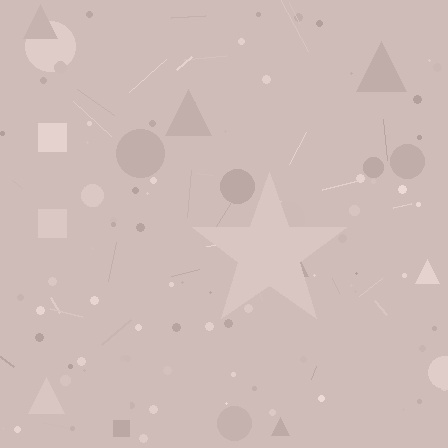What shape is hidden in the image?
A star is hidden in the image.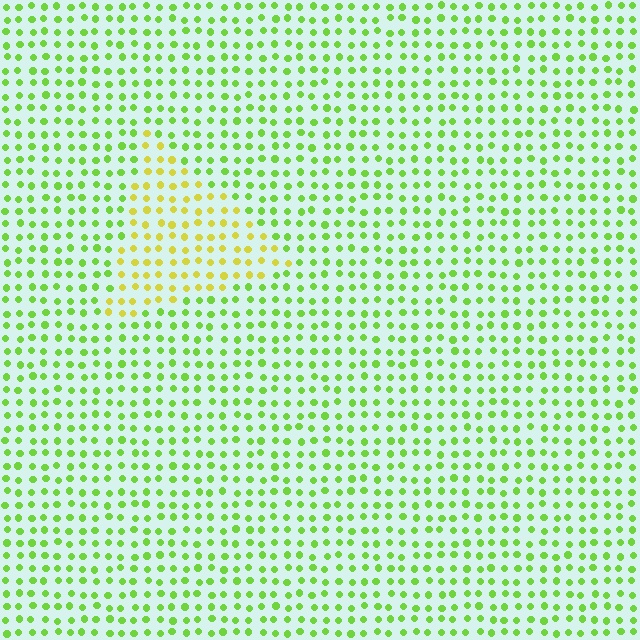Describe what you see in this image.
The image is filled with small lime elements in a uniform arrangement. A triangle-shaped region is visible where the elements are tinted to a slightly different hue, forming a subtle color boundary.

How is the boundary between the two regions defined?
The boundary is defined purely by a slight shift in hue (about 40 degrees). Spacing, size, and orientation are identical on both sides.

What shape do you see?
I see a triangle.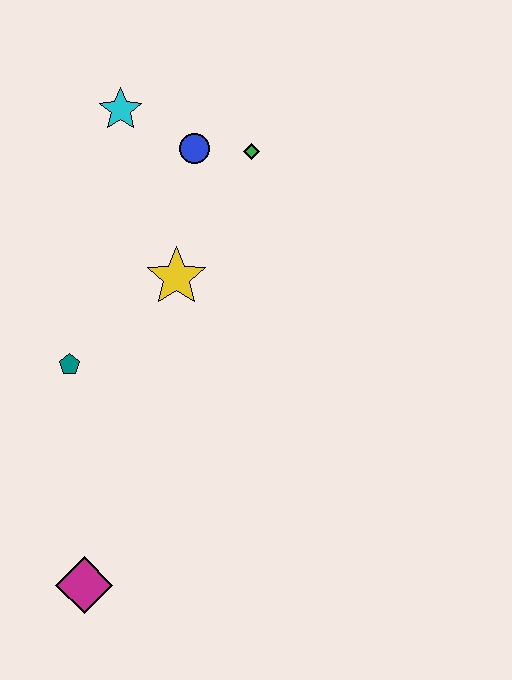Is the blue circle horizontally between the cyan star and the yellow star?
No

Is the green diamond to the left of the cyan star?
No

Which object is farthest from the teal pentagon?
The green diamond is farthest from the teal pentagon.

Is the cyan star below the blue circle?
No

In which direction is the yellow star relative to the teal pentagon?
The yellow star is to the right of the teal pentagon.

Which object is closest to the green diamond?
The blue circle is closest to the green diamond.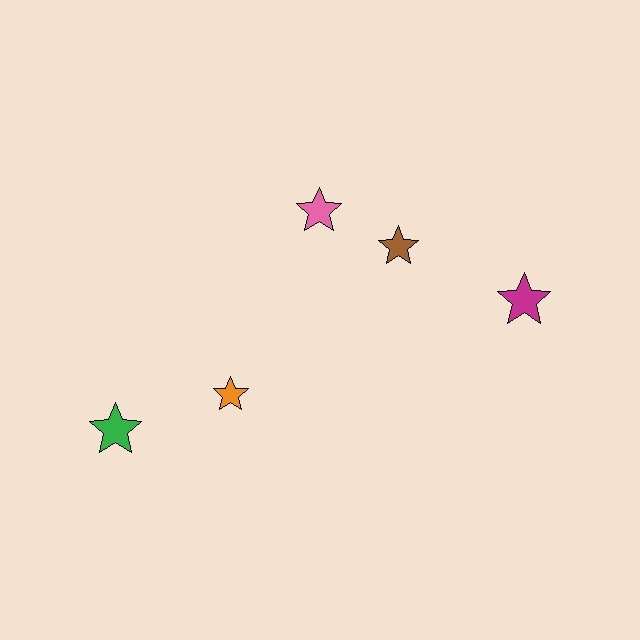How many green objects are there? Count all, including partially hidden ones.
There is 1 green object.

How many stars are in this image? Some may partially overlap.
There are 5 stars.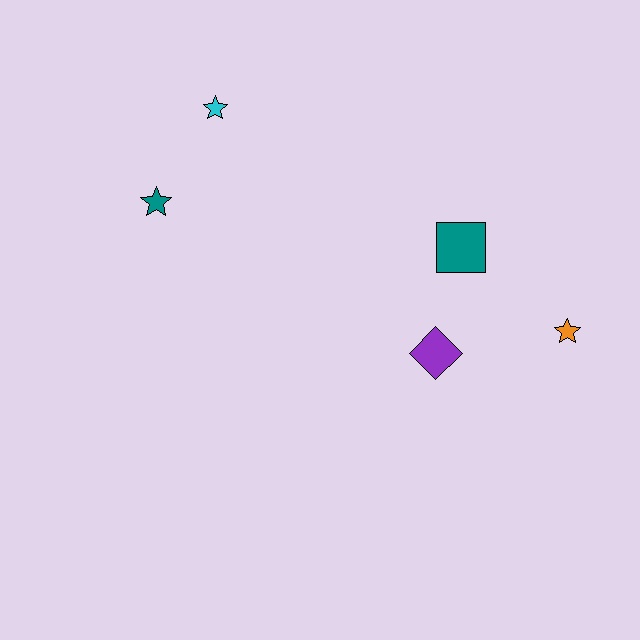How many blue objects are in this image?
There are no blue objects.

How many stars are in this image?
There are 3 stars.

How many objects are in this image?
There are 5 objects.